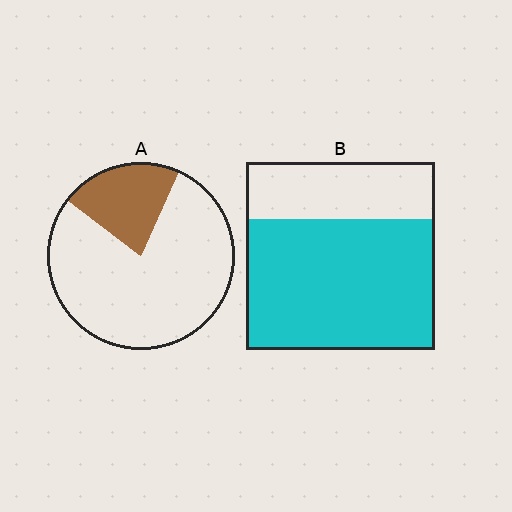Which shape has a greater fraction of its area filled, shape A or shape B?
Shape B.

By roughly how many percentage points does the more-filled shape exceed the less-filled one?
By roughly 50 percentage points (B over A).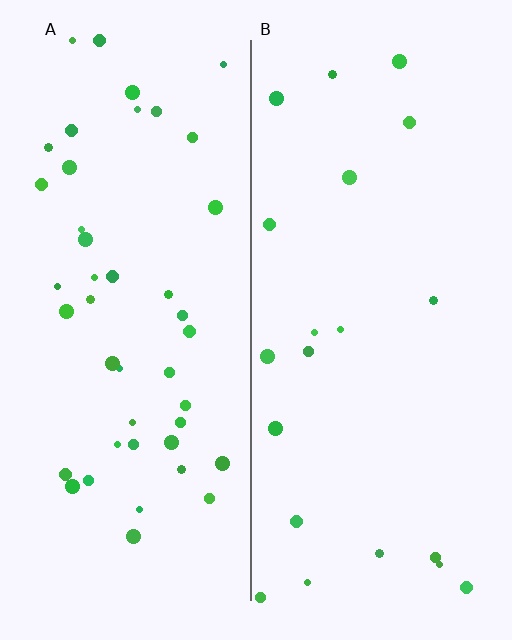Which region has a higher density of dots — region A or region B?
A (the left).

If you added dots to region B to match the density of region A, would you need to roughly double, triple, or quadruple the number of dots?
Approximately double.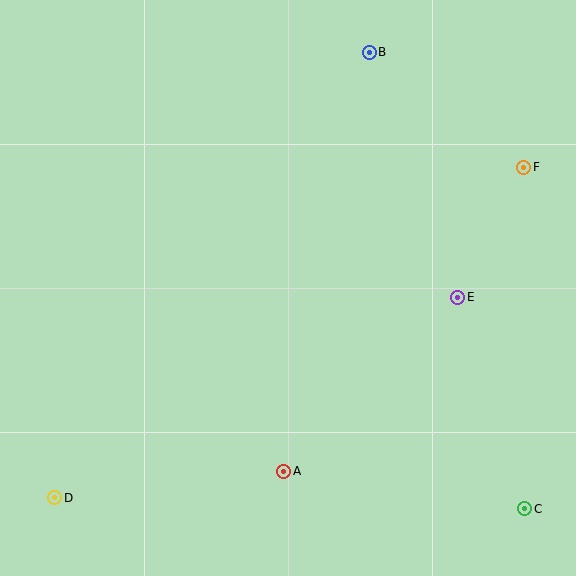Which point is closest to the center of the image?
Point E at (458, 297) is closest to the center.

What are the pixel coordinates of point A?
Point A is at (284, 471).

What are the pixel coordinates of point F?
Point F is at (524, 167).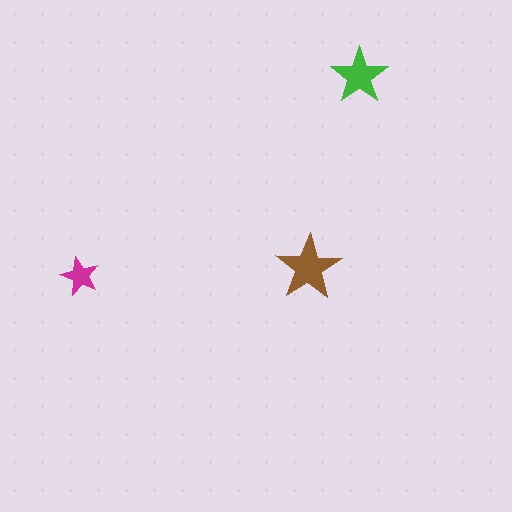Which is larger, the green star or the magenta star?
The green one.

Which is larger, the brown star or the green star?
The brown one.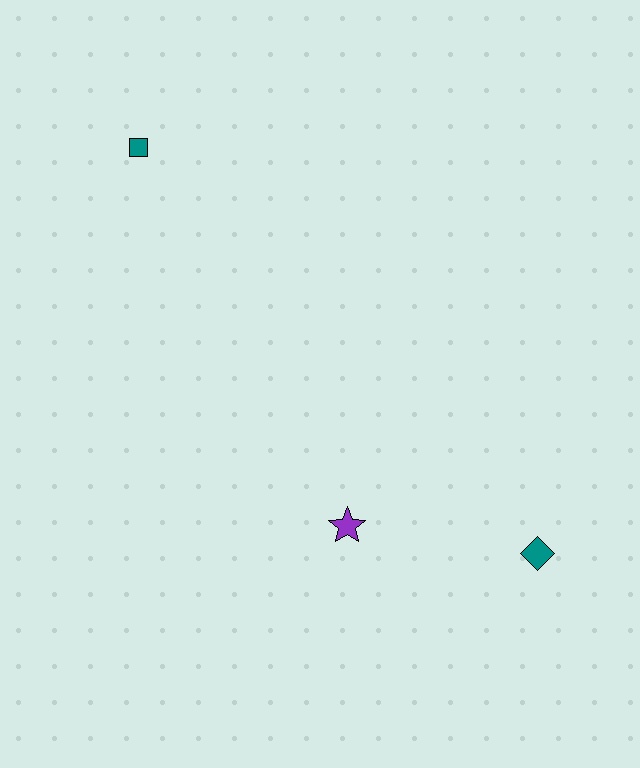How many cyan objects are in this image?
There are no cyan objects.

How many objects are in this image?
There are 3 objects.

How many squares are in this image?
There is 1 square.